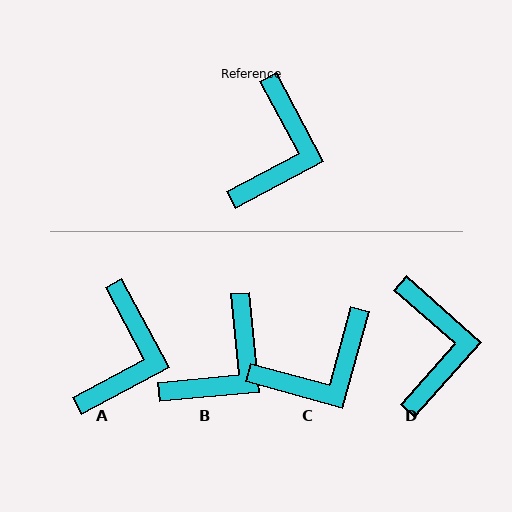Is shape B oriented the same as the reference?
No, it is off by about 23 degrees.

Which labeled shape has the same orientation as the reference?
A.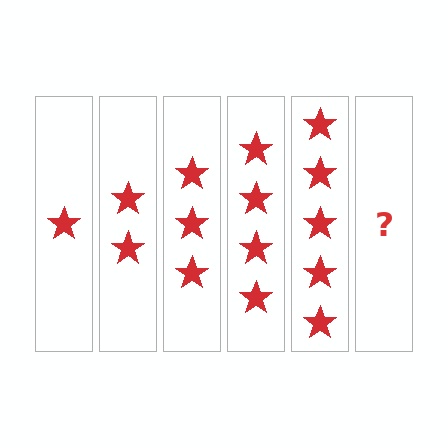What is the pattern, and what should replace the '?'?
The pattern is that each step adds one more star. The '?' should be 6 stars.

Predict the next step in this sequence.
The next step is 6 stars.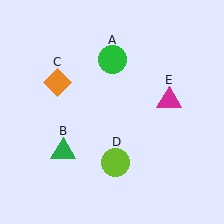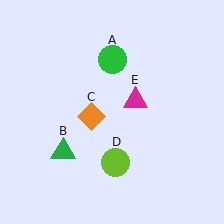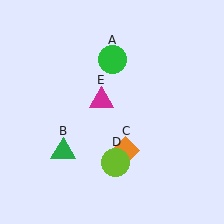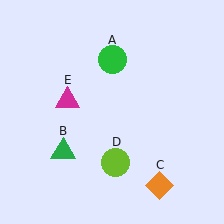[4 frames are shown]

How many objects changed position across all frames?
2 objects changed position: orange diamond (object C), magenta triangle (object E).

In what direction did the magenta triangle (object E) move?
The magenta triangle (object E) moved left.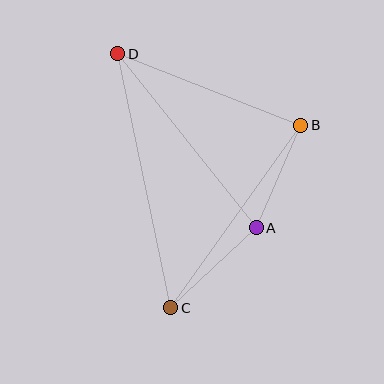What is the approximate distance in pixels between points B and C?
The distance between B and C is approximately 224 pixels.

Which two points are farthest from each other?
Points C and D are farthest from each other.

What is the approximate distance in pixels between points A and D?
The distance between A and D is approximately 223 pixels.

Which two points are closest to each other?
Points A and B are closest to each other.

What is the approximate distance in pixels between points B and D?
The distance between B and D is approximately 196 pixels.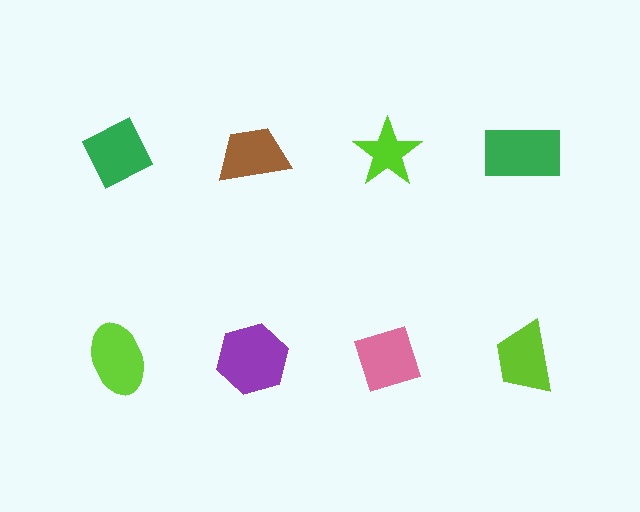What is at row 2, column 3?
A pink diamond.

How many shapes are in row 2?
4 shapes.